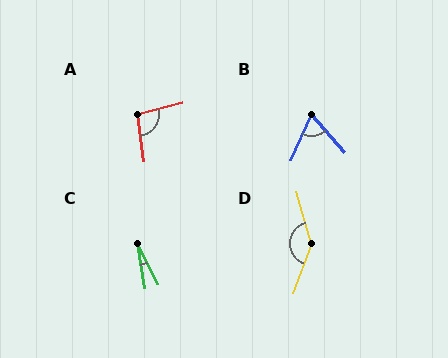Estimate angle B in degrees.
Approximately 65 degrees.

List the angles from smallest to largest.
C (18°), B (65°), A (97°), D (145°).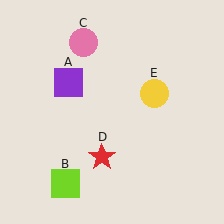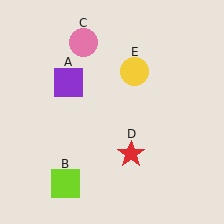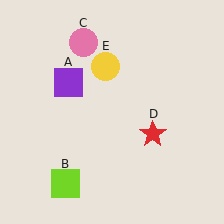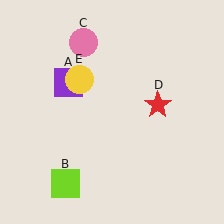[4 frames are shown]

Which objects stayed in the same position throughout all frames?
Purple square (object A) and lime square (object B) and pink circle (object C) remained stationary.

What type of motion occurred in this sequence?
The red star (object D), yellow circle (object E) rotated counterclockwise around the center of the scene.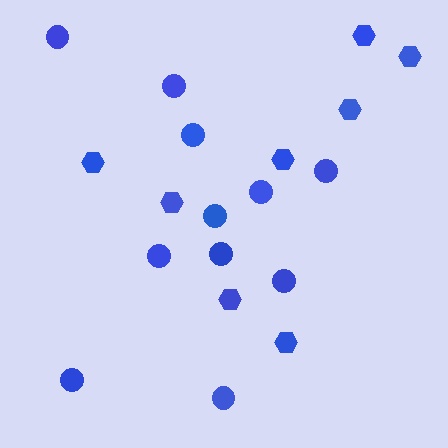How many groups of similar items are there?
There are 2 groups: one group of circles (11) and one group of hexagons (8).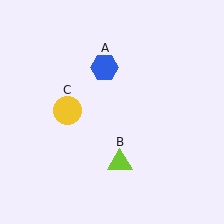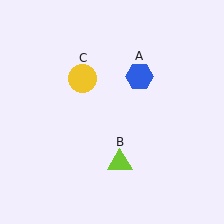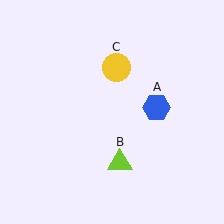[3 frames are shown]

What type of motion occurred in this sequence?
The blue hexagon (object A), yellow circle (object C) rotated clockwise around the center of the scene.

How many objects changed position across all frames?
2 objects changed position: blue hexagon (object A), yellow circle (object C).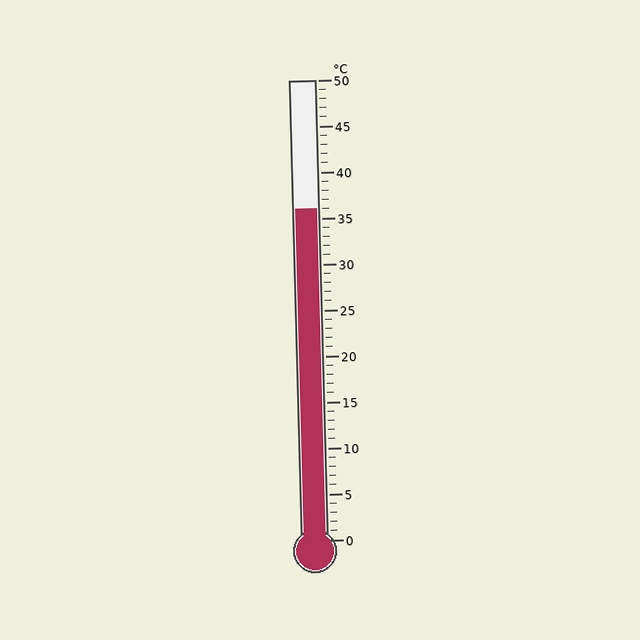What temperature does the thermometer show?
The thermometer shows approximately 36°C.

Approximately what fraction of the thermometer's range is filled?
The thermometer is filled to approximately 70% of its range.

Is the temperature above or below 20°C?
The temperature is above 20°C.